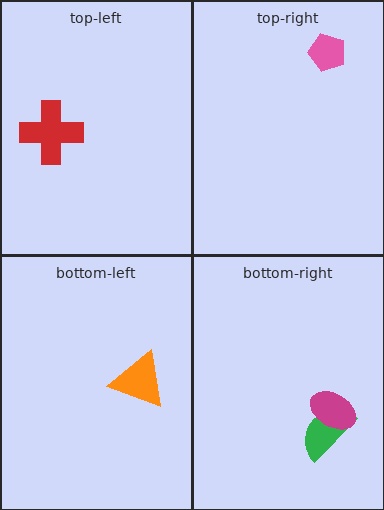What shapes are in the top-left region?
The red cross.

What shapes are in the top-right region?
The pink pentagon.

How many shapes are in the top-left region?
1.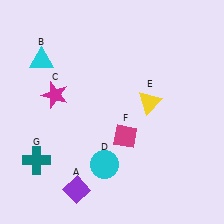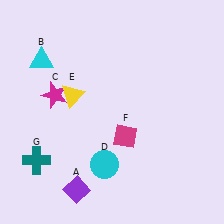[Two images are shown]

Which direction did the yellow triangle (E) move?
The yellow triangle (E) moved left.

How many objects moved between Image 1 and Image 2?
1 object moved between the two images.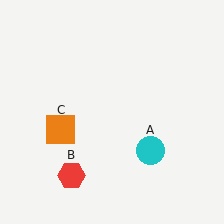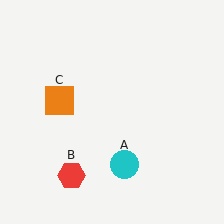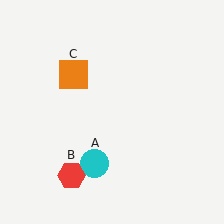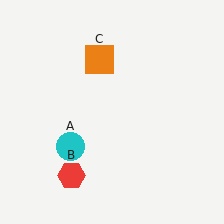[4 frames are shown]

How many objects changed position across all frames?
2 objects changed position: cyan circle (object A), orange square (object C).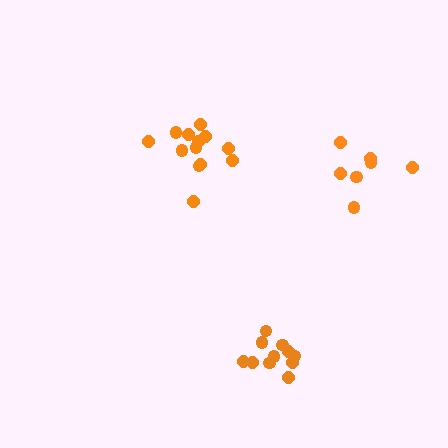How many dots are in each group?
Group 1: 7 dots, Group 2: 13 dots, Group 3: 11 dots (31 total).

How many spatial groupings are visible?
There are 3 spatial groupings.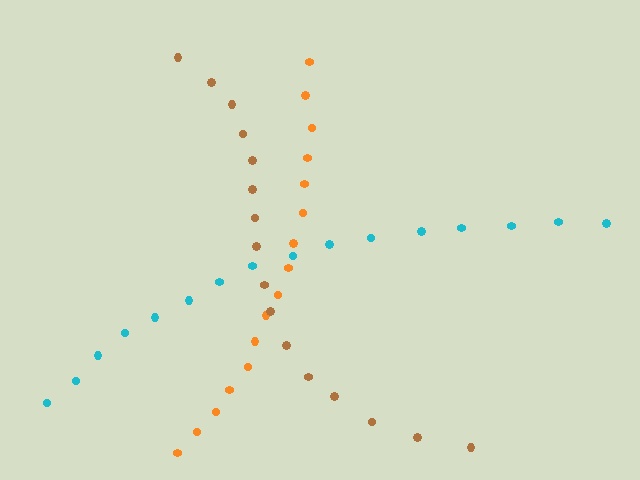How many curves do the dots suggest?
There are 3 distinct paths.